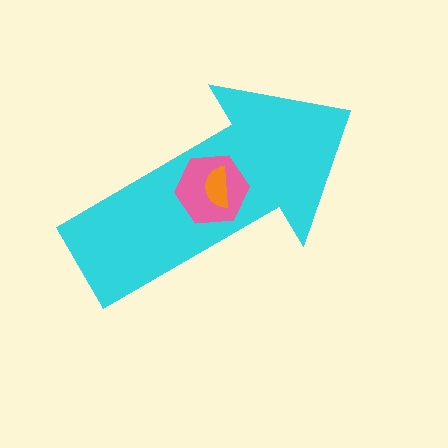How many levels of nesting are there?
3.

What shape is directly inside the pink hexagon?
The orange semicircle.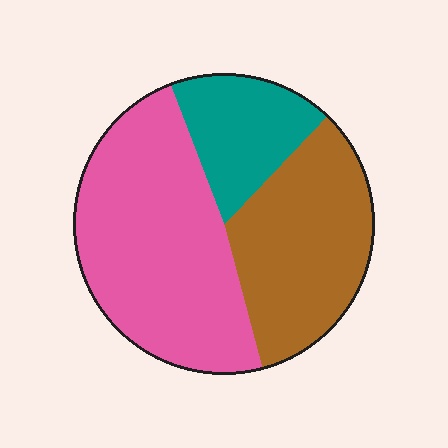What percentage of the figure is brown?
Brown covers around 35% of the figure.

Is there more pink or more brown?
Pink.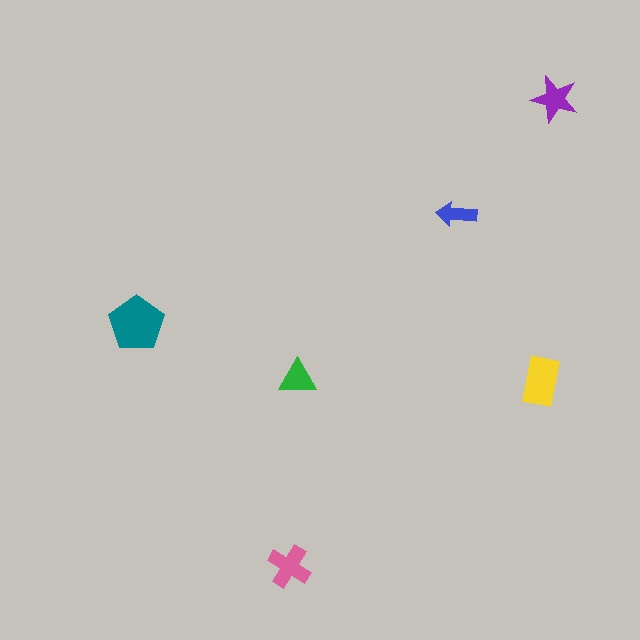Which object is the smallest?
The blue arrow.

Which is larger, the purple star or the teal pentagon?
The teal pentagon.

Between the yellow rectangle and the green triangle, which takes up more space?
The yellow rectangle.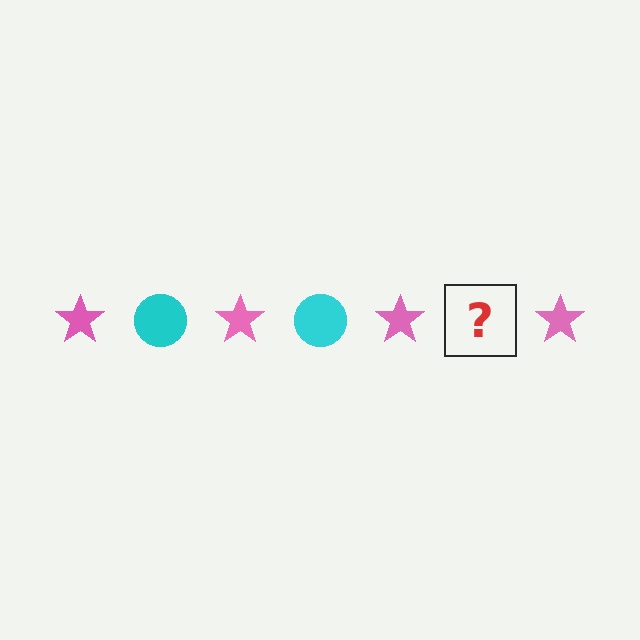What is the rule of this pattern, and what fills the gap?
The rule is that the pattern alternates between pink star and cyan circle. The gap should be filled with a cyan circle.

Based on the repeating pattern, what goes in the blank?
The blank should be a cyan circle.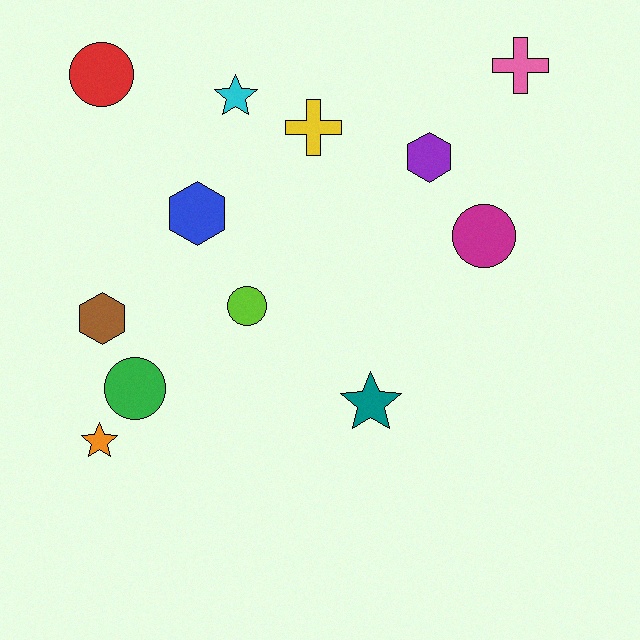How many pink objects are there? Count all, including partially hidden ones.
There is 1 pink object.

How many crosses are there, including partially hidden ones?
There are 2 crosses.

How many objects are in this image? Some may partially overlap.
There are 12 objects.